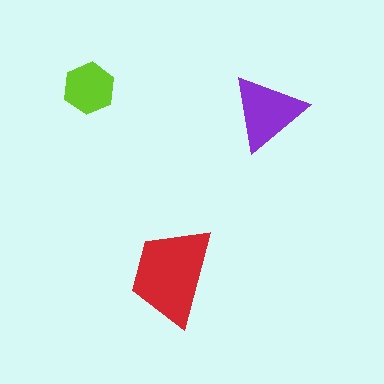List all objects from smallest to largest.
The lime hexagon, the purple triangle, the red trapezoid.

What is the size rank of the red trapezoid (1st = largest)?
1st.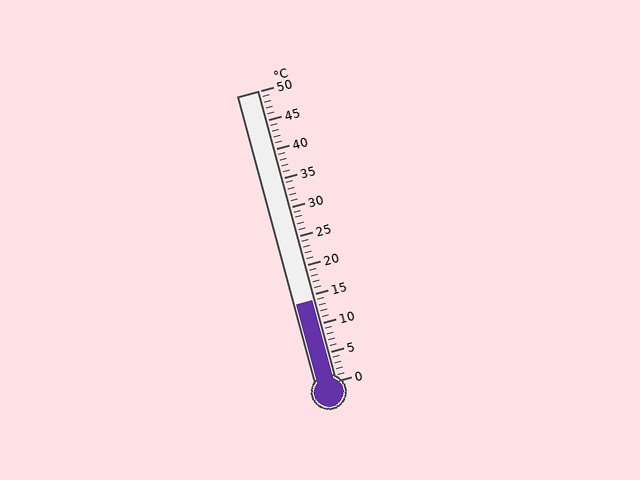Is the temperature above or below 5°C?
The temperature is above 5°C.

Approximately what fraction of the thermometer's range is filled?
The thermometer is filled to approximately 30% of its range.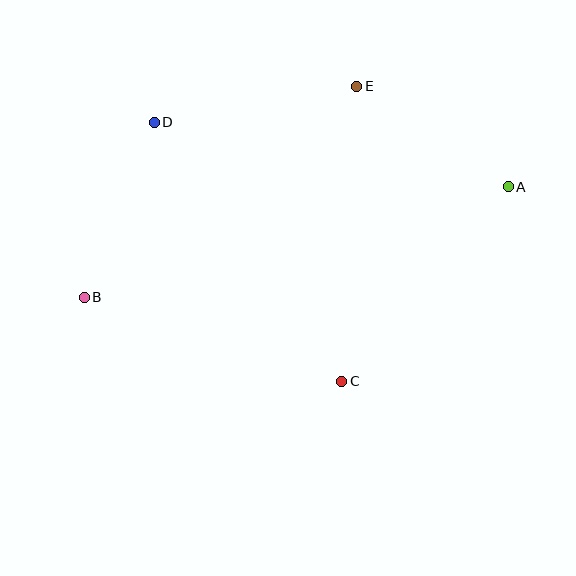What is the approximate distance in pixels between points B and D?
The distance between B and D is approximately 188 pixels.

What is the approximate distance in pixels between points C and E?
The distance between C and E is approximately 296 pixels.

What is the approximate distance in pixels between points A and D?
The distance between A and D is approximately 360 pixels.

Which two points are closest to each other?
Points A and E are closest to each other.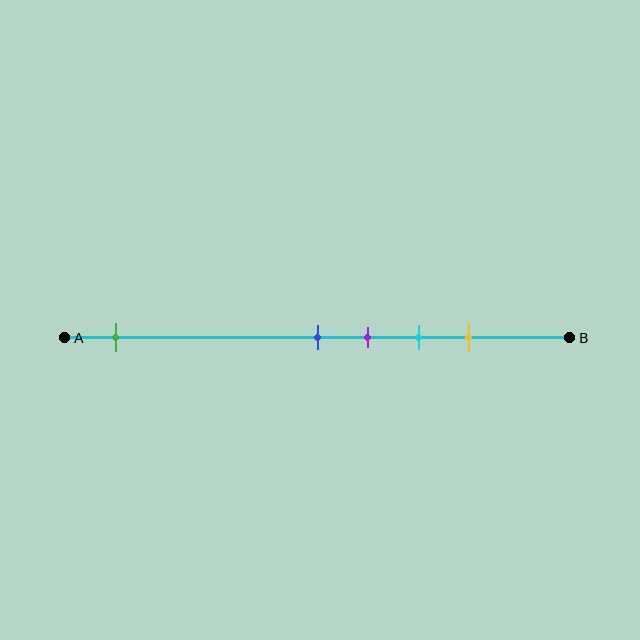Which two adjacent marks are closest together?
The blue and purple marks are the closest adjacent pair.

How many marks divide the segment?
There are 5 marks dividing the segment.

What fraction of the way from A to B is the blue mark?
The blue mark is approximately 50% (0.5) of the way from A to B.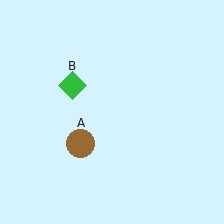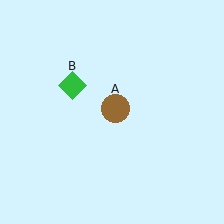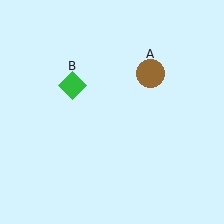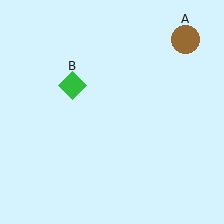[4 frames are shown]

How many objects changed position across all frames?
1 object changed position: brown circle (object A).